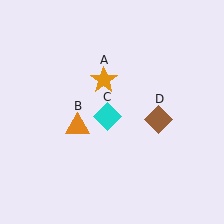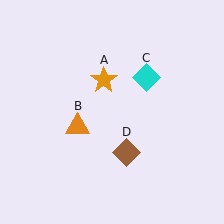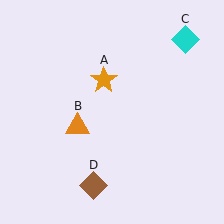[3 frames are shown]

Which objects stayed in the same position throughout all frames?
Orange star (object A) and orange triangle (object B) remained stationary.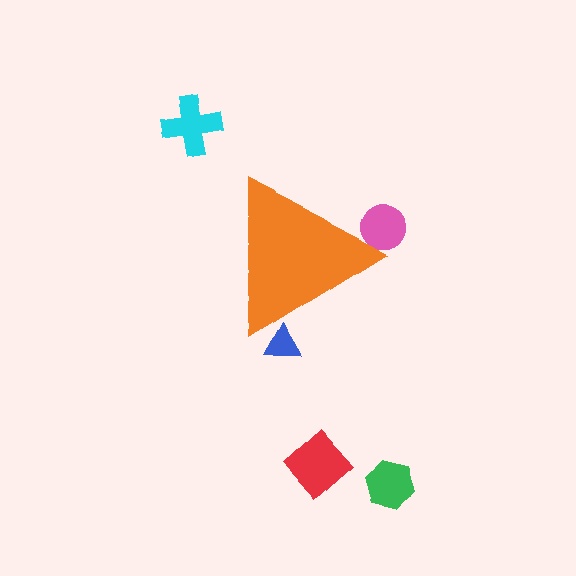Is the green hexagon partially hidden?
No, the green hexagon is fully visible.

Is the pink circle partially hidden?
Yes, the pink circle is partially hidden behind the orange triangle.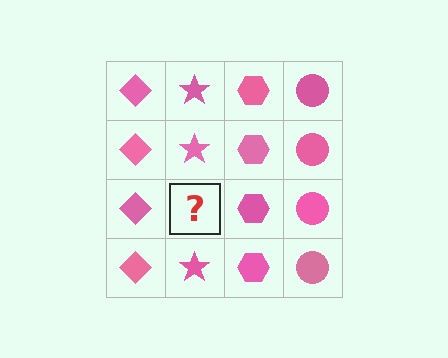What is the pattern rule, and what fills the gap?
The rule is that each column has a consistent shape. The gap should be filled with a pink star.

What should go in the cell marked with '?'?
The missing cell should contain a pink star.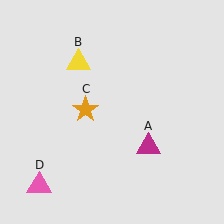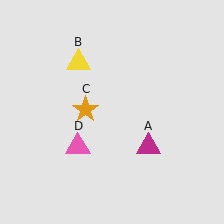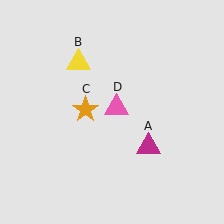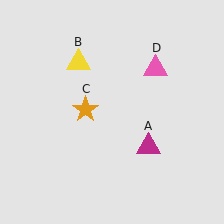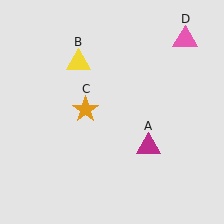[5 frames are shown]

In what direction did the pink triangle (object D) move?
The pink triangle (object D) moved up and to the right.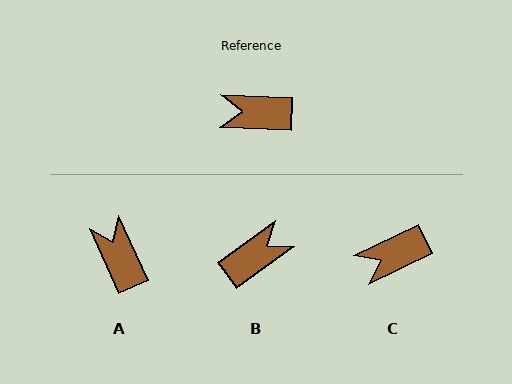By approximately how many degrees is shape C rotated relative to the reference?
Approximately 28 degrees counter-clockwise.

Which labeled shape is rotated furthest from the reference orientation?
B, about 141 degrees away.